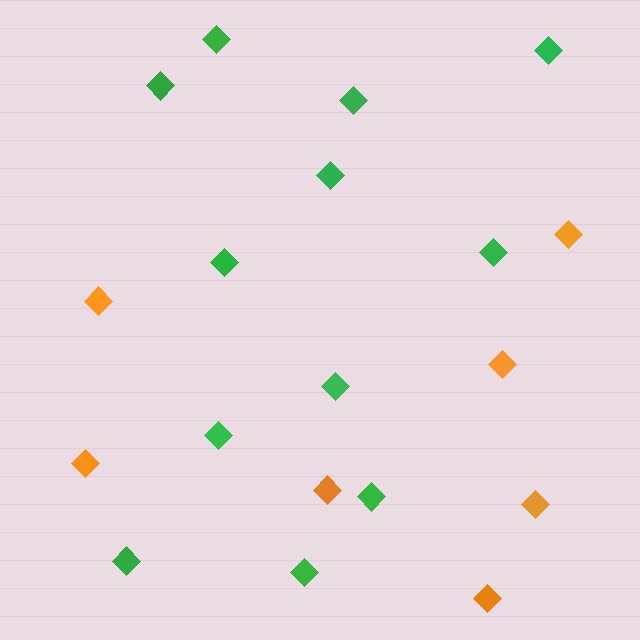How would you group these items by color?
There are 2 groups: one group of orange diamonds (7) and one group of green diamonds (12).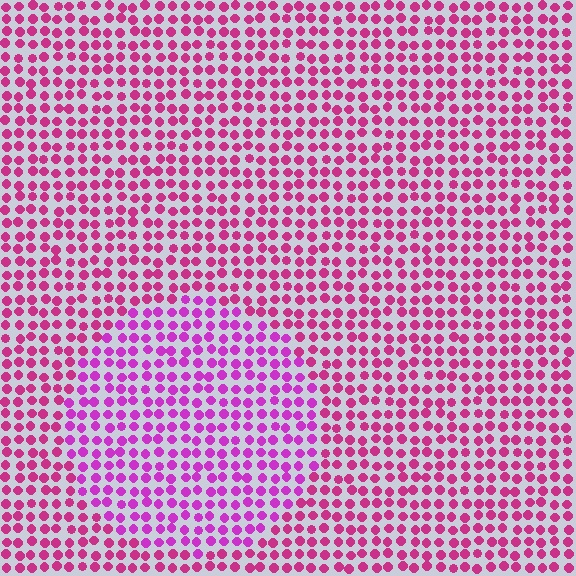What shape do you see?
I see a circle.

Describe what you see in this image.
The image is filled with small magenta elements in a uniform arrangement. A circle-shaped region is visible where the elements are tinted to a slightly different hue, forming a subtle color boundary.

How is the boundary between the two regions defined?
The boundary is defined purely by a slight shift in hue (about 25 degrees). Spacing, size, and orientation are identical on both sides.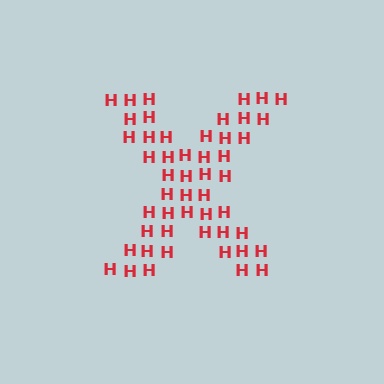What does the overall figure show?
The overall figure shows the letter X.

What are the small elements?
The small elements are letter H's.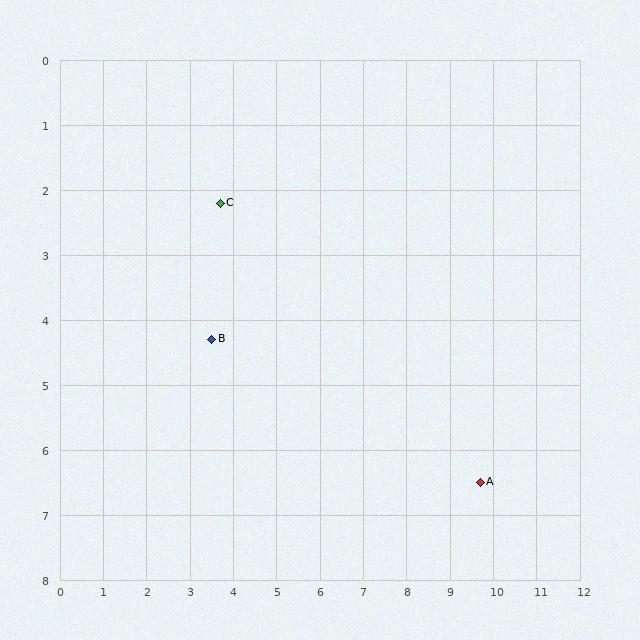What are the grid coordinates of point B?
Point B is at approximately (3.5, 4.3).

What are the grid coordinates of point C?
Point C is at approximately (3.7, 2.2).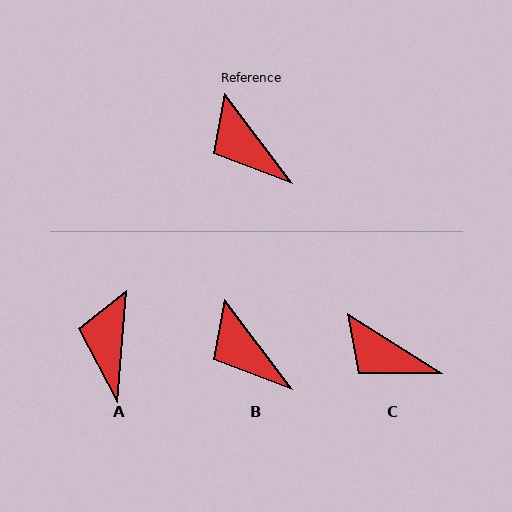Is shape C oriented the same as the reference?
No, it is off by about 21 degrees.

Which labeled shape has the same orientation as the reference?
B.